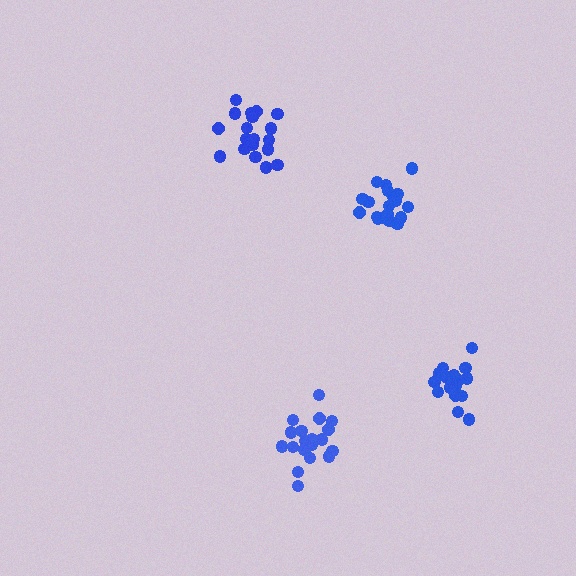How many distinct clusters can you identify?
There are 4 distinct clusters.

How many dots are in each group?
Group 1: 19 dots, Group 2: 19 dots, Group 3: 19 dots, Group 4: 19 dots (76 total).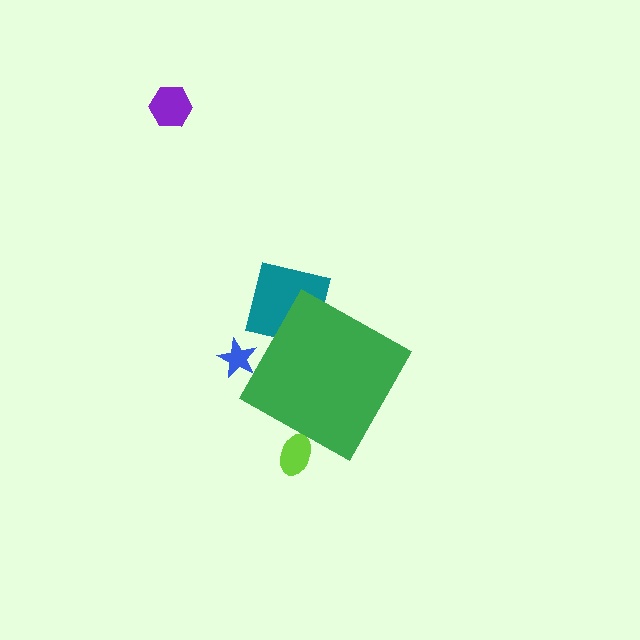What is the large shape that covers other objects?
A green diamond.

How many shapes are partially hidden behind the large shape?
3 shapes are partially hidden.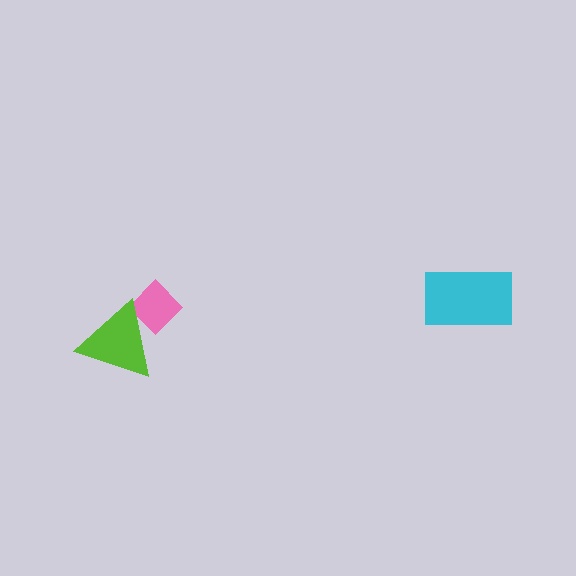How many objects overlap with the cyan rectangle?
0 objects overlap with the cyan rectangle.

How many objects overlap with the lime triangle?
1 object overlaps with the lime triangle.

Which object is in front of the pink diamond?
The lime triangle is in front of the pink diamond.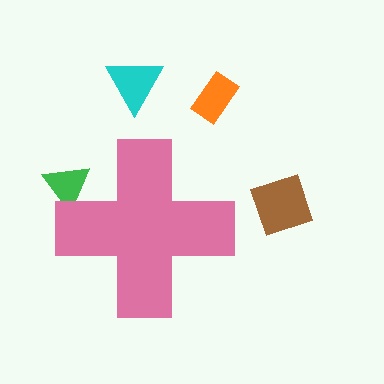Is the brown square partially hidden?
No, the brown square is fully visible.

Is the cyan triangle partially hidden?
No, the cyan triangle is fully visible.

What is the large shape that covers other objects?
A pink cross.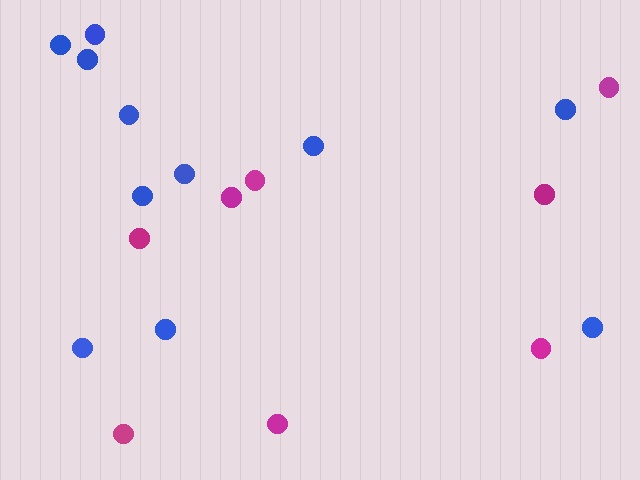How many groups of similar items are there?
There are 2 groups: one group of magenta circles (8) and one group of blue circles (11).